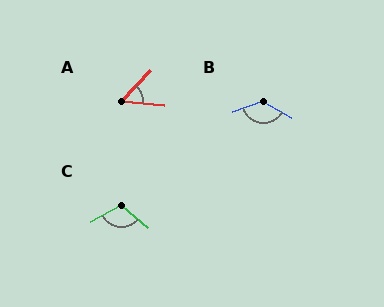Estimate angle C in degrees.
Approximately 110 degrees.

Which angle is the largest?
B, at approximately 131 degrees.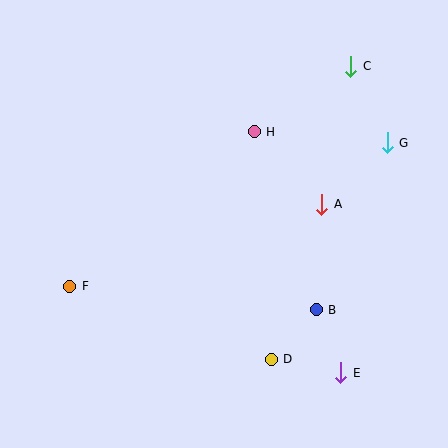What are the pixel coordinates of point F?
Point F is at (70, 286).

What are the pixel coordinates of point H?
Point H is at (254, 132).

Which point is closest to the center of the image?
Point H at (254, 132) is closest to the center.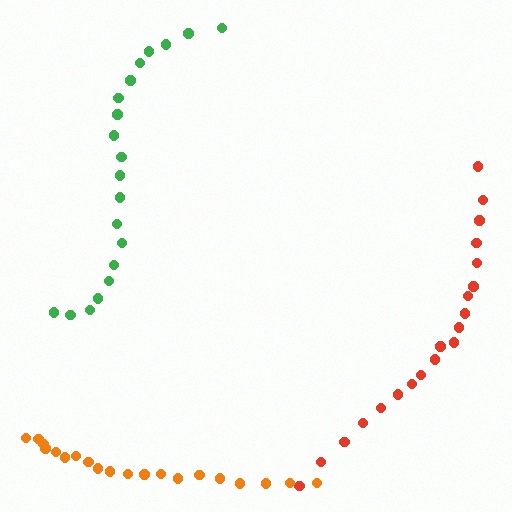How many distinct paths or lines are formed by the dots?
There are 3 distinct paths.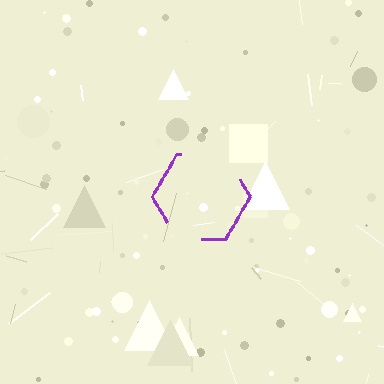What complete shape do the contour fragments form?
The contour fragments form a hexagon.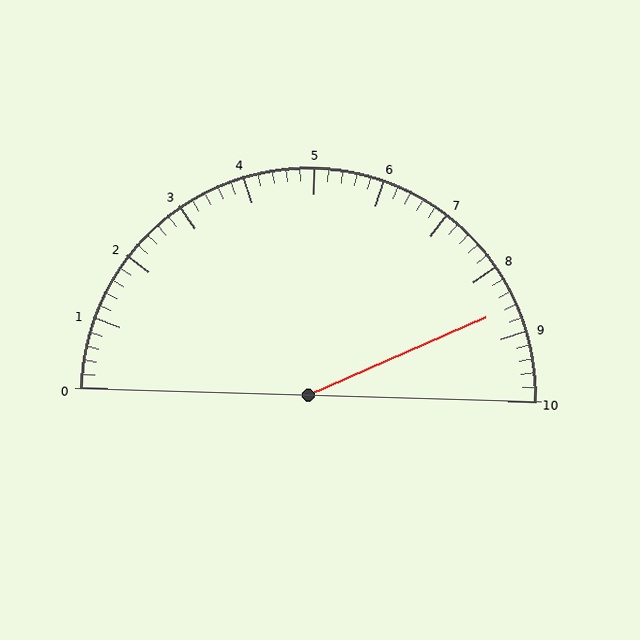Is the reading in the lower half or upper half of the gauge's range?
The reading is in the upper half of the range (0 to 10).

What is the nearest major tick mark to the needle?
The nearest major tick mark is 9.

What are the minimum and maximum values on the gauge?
The gauge ranges from 0 to 10.